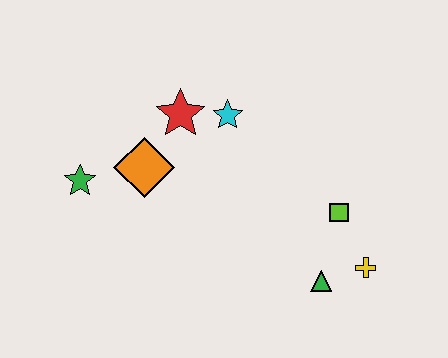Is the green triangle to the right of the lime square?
No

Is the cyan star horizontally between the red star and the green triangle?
Yes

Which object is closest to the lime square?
The yellow cross is closest to the lime square.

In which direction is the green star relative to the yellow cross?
The green star is to the left of the yellow cross.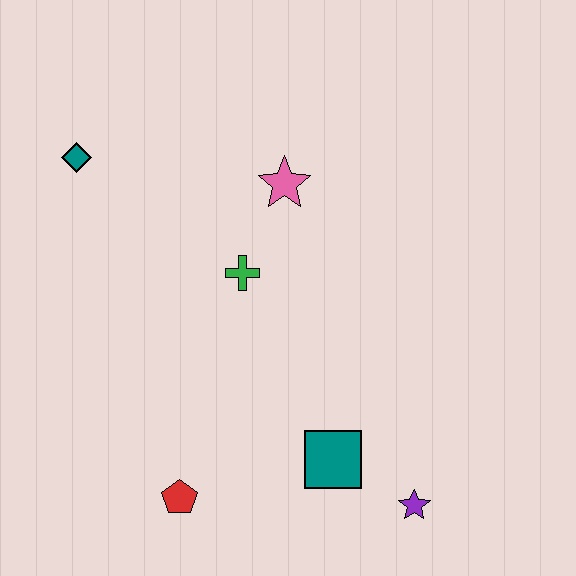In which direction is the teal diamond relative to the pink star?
The teal diamond is to the left of the pink star.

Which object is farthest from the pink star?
The purple star is farthest from the pink star.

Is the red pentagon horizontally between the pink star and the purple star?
No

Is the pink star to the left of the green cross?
No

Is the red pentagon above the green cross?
No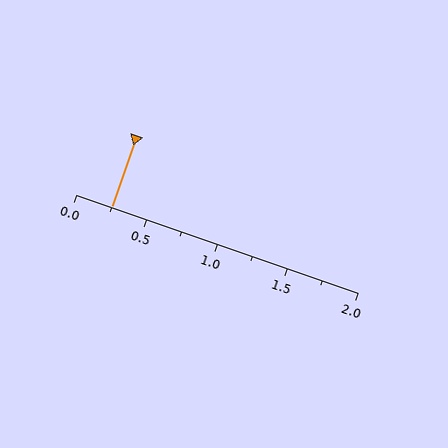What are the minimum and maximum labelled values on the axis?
The axis runs from 0.0 to 2.0.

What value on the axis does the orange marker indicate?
The marker indicates approximately 0.25.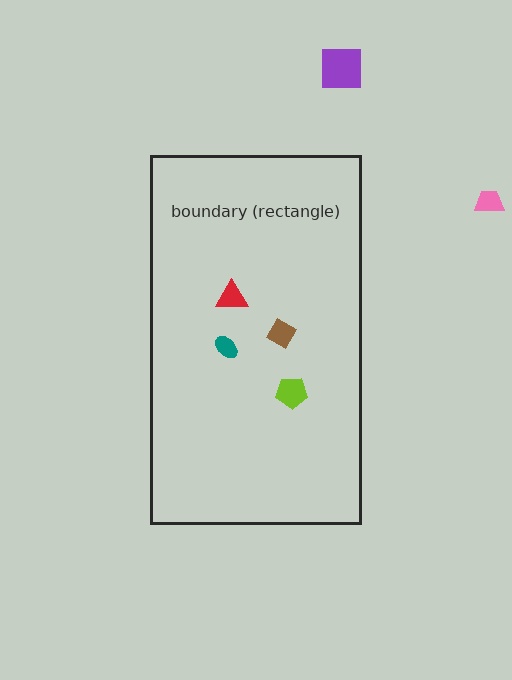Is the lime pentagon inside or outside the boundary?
Inside.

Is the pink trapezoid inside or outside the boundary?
Outside.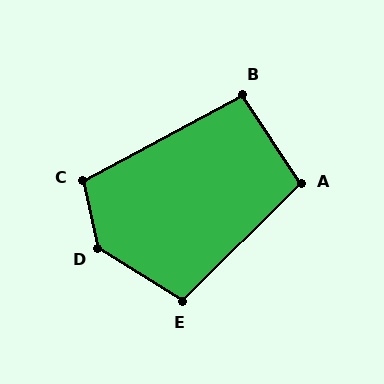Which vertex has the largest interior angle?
D, at approximately 134 degrees.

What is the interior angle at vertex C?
Approximately 106 degrees (obtuse).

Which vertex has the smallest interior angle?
B, at approximately 95 degrees.